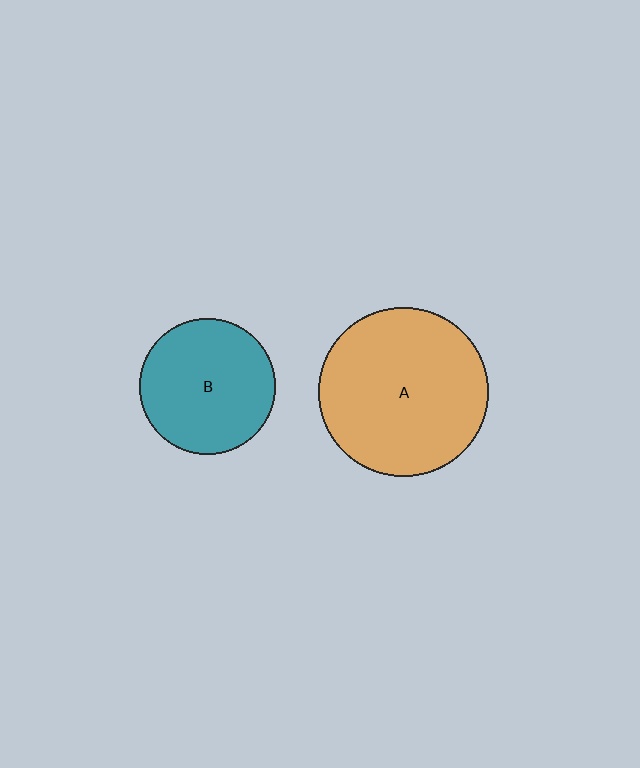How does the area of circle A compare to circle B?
Approximately 1.5 times.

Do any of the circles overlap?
No, none of the circles overlap.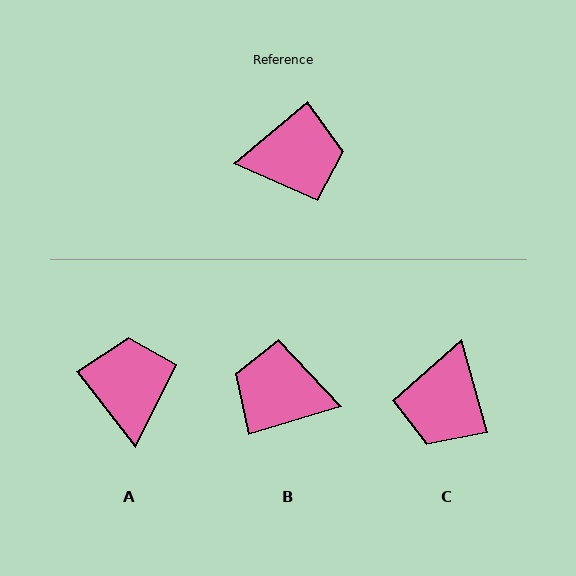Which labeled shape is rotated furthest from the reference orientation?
B, about 157 degrees away.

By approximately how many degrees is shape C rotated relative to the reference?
Approximately 115 degrees clockwise.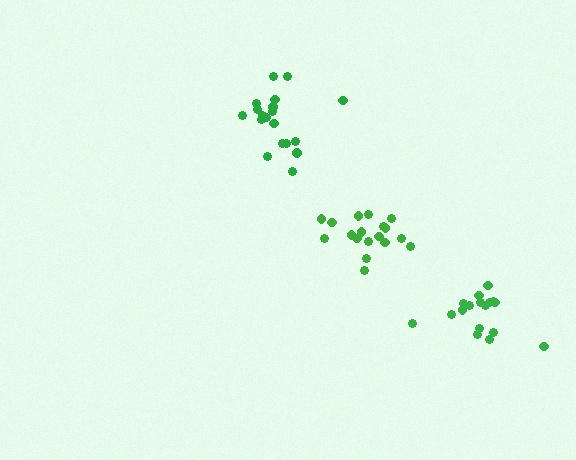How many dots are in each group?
Group 1: 19 dots, Group 2: 17 dots, Group 3: 18 dots (54 total).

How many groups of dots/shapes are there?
There are 3 groups.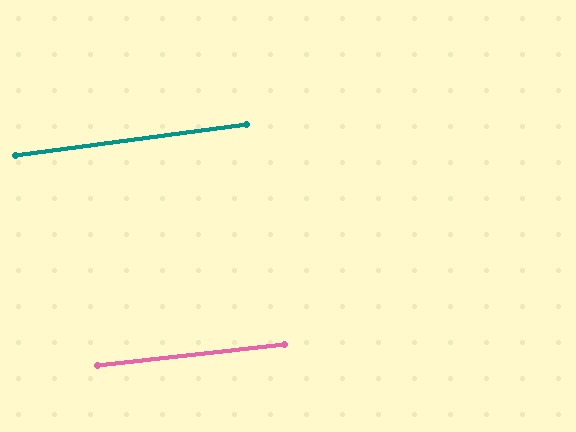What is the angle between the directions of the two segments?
Approximately 1 degree.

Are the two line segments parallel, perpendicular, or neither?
Parallel — their directions differ by only 1.5°.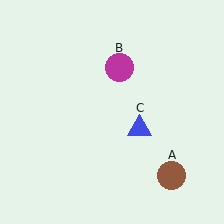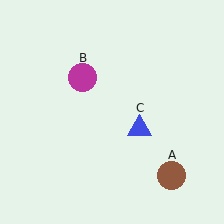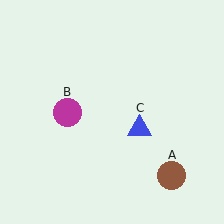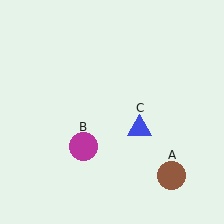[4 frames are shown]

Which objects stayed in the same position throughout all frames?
Brown circle (object A) and blue triangle (object C) remained stationary.